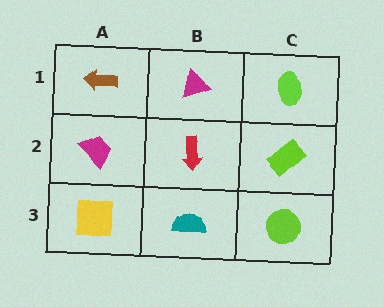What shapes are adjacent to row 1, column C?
A lime rectangle (row 2, column C), a magenta triangle (row 1, column B).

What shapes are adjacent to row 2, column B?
A magenta triangle (row 1, column B), a teal semicircle (row 3, column B), a magenta trapezoid (row 2, column A), a lime rectangle (row 2, column C).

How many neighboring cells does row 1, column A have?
2.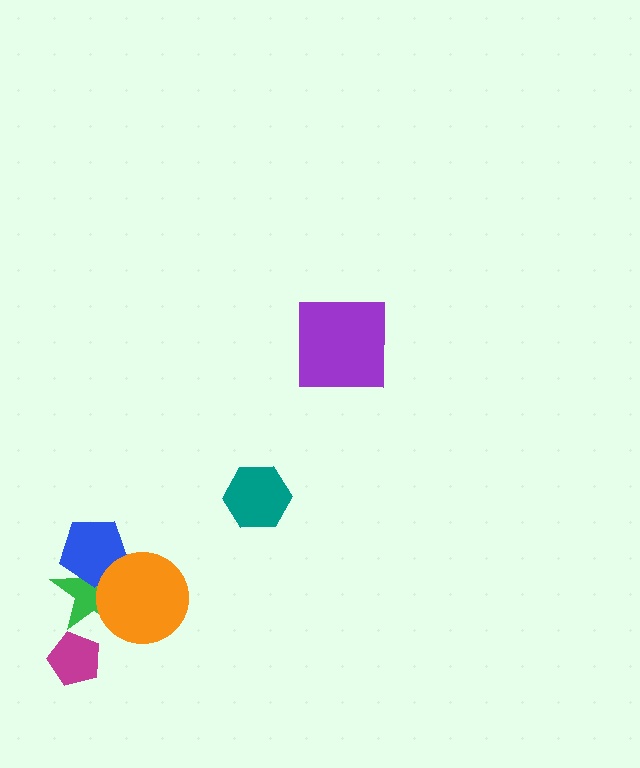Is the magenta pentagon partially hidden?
No, no other shape covers it.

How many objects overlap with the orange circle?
2 objects overlap with the orange circle.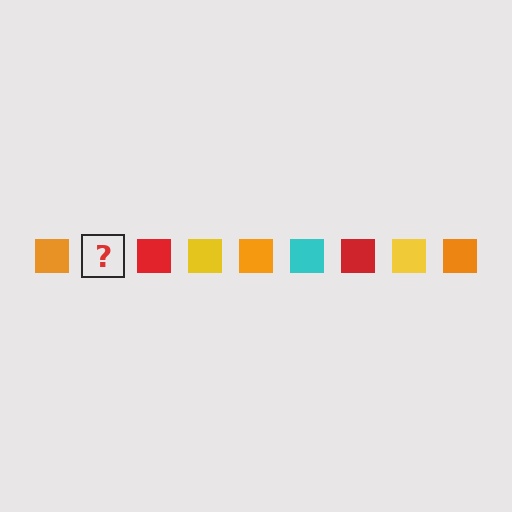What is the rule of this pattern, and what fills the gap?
The rule is that the pattern cycles through orange, cyan, red, yellow squares. The gap should be filled with a cyan square.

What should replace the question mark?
The question mark should be replaced with a cyan square.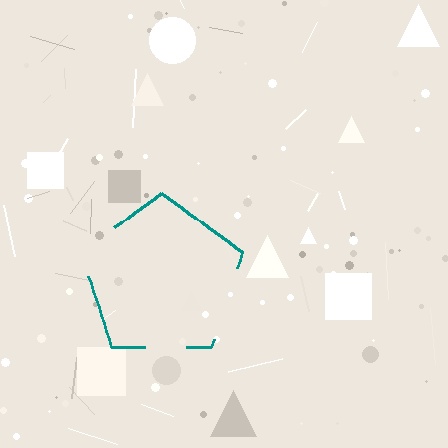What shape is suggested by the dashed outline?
The dashed outline suggests a pentagon.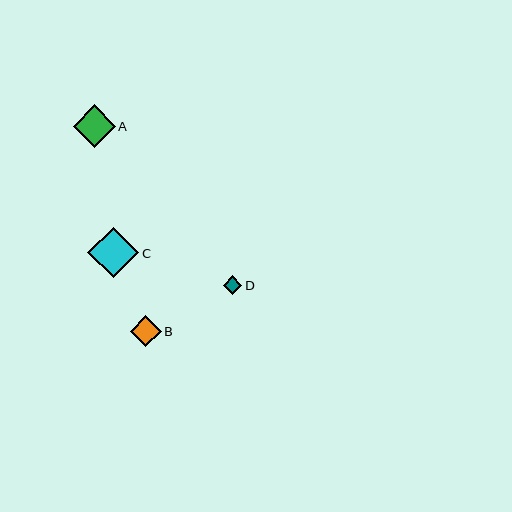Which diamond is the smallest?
Diamond D is the smallest with a size of approximately 18 pixels.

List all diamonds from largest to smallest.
From largest to smallest: C, A, B, D.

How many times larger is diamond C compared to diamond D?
Diamond C is approximately 2.8 times the size of diamond D.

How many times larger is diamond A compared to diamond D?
Diamond A is approximately 2.3 times the size of diamond D.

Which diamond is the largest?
Diamond C is the largest with a size of approximately 51 pixels.